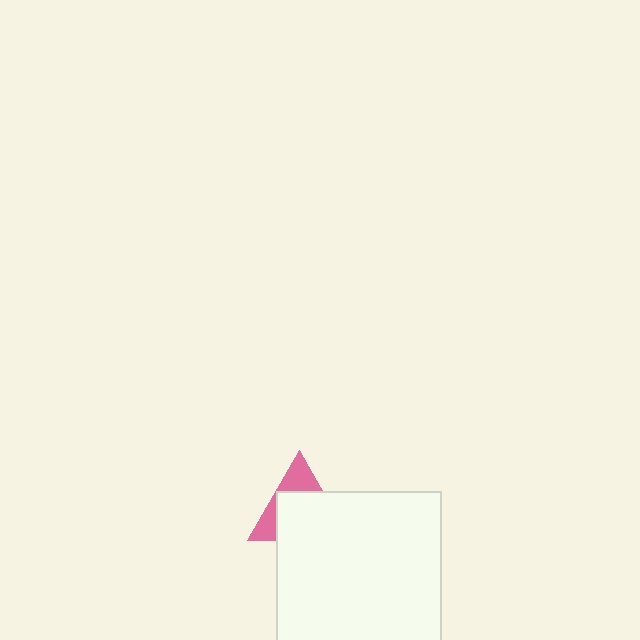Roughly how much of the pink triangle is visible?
A small part of it is visible (roughly 36%).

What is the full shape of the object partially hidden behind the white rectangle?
The partially hidden object is a pink triangle.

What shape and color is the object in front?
The object in front is a white rectangle.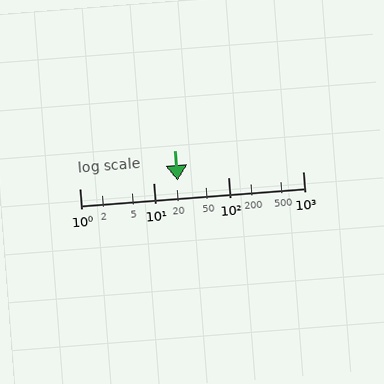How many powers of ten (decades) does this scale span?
The scale spans 3 decades, from 1 to 1000.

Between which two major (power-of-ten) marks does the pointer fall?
The pointer is between 10 and 100.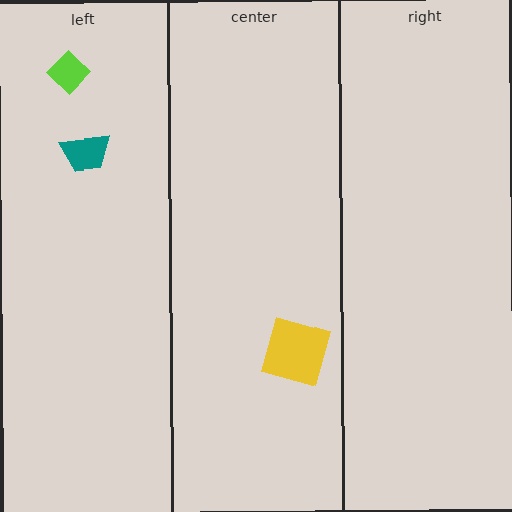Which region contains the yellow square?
The center region.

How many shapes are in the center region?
1.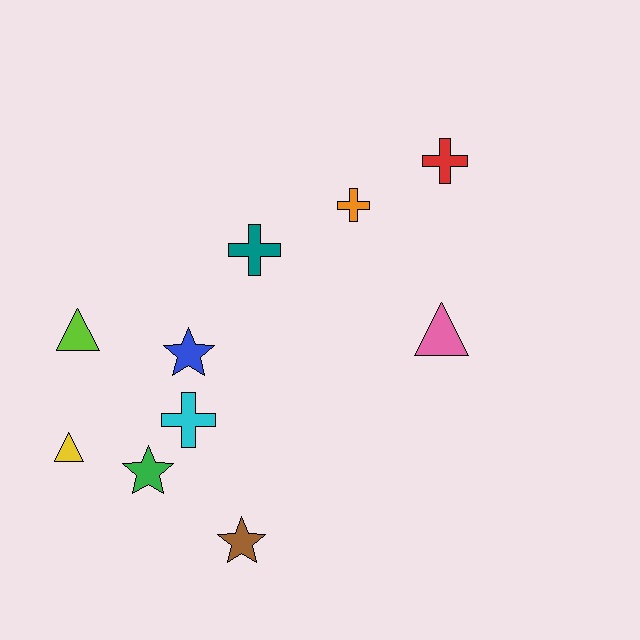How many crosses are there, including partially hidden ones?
There are 4 crosses.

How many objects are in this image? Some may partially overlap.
There are 10 objects.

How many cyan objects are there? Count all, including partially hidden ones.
There is 1 cyan object.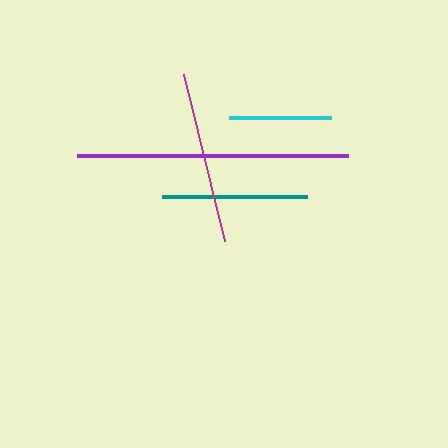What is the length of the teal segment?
The teal segment is approximately 145 pixels long.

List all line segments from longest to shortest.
From longest to shortest: purple, magenta, teal, cyan.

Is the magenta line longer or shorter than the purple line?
The purple line is longer than the magenta line.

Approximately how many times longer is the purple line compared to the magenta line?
The purple line is approximately 1.6 times the length of the magenta line.